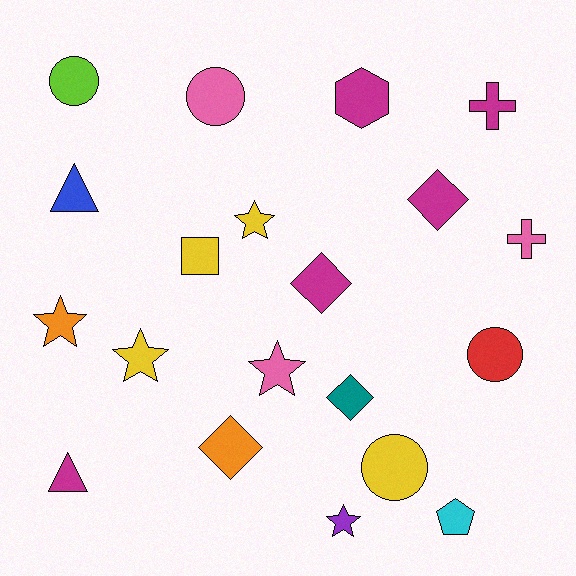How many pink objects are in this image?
There are 3 pink objects.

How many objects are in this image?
There are 20 objects.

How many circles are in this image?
There are 4 circles.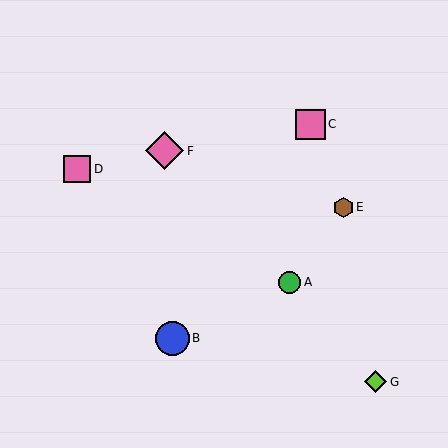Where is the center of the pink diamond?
The center of the pink diamond is at (165, 151).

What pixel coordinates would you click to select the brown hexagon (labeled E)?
Click at (343, 207) to select the brown hexagon E.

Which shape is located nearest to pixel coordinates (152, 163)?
The pink diamond (labeled F) at (165, 151) is nearest to that location.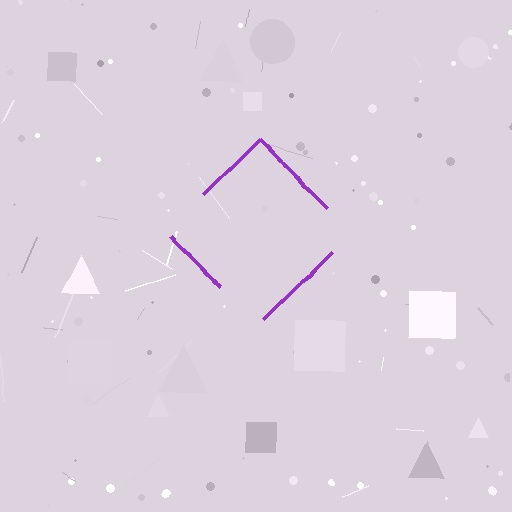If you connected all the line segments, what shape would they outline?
They would outline a diamond.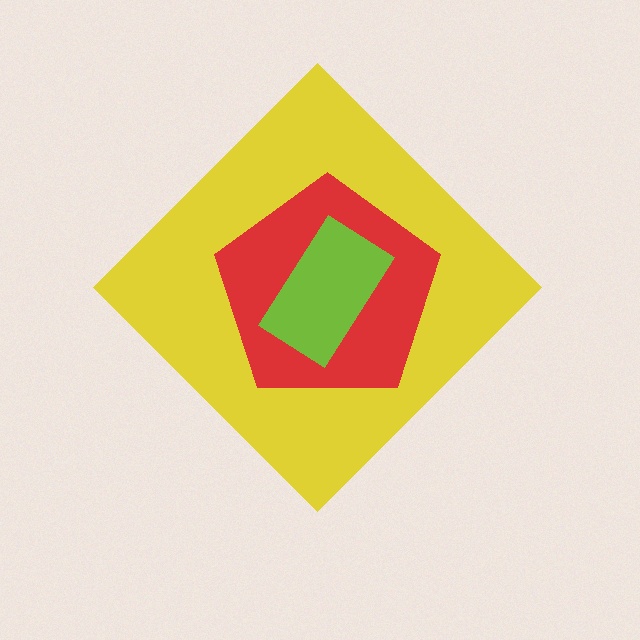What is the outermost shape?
The yellow diamond.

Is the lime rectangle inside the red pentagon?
Yes.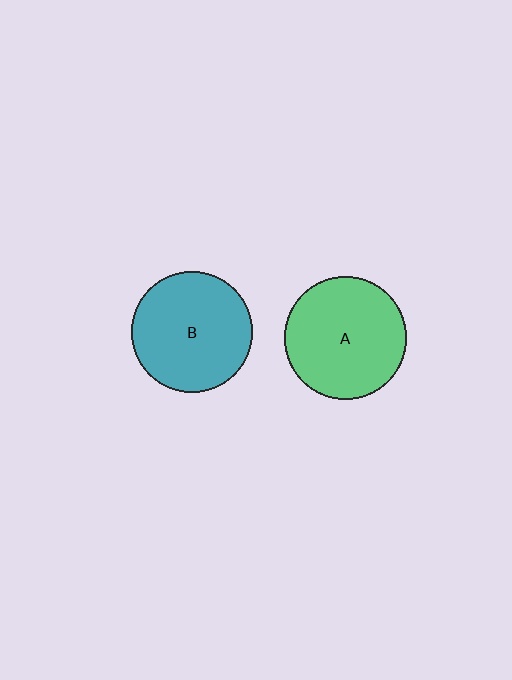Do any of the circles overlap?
No, none of the circles overlap.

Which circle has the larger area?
Circle A (green).